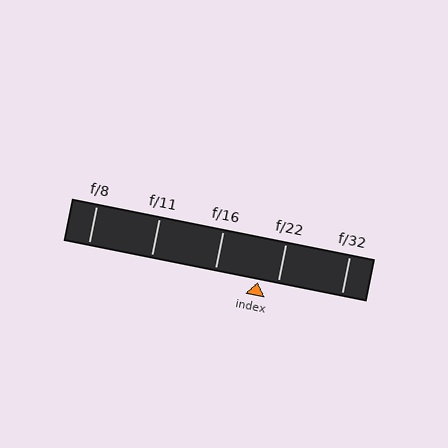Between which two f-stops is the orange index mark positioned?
The index mark is between f/16 and f/22.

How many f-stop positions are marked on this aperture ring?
There are 5 f-stop positions marked.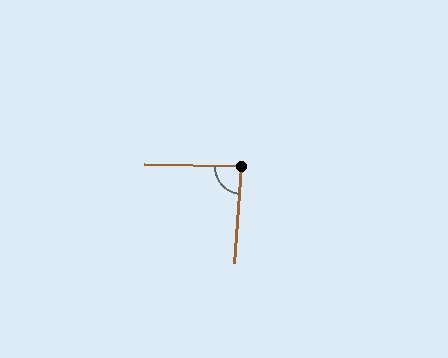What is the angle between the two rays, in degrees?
Approximately 87 degrees.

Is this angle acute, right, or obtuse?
It is approximately a right angle.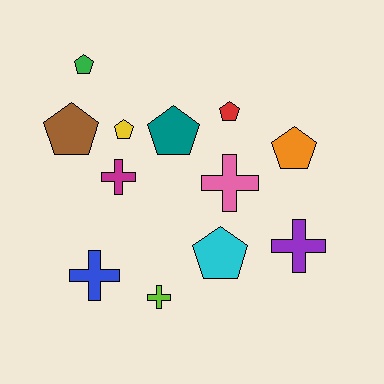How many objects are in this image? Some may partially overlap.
There are 12 objects.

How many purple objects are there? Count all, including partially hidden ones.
There is 1 purple object.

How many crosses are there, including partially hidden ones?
There are 5 crosses.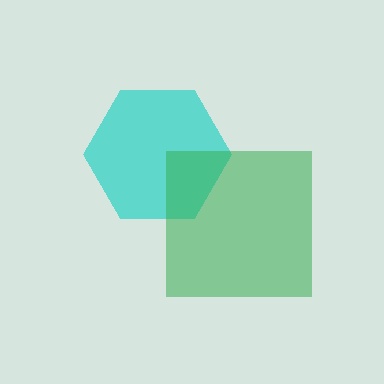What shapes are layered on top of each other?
The layered shapes are: a cyan hexagon, a green square.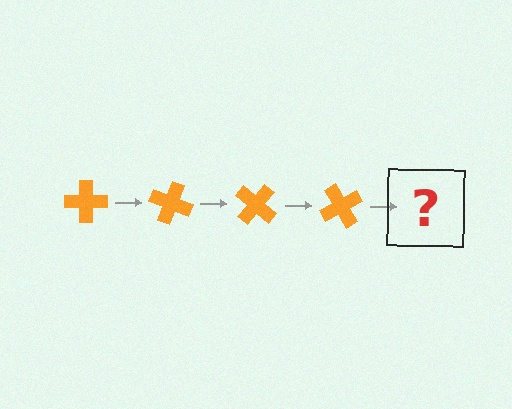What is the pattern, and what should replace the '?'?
The pattern is that the cross rotates 20 degrees each step. The '?' should be an orange cross rotated 80 degrees.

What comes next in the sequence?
The next element should be an orange cross rotated 80 degrees.